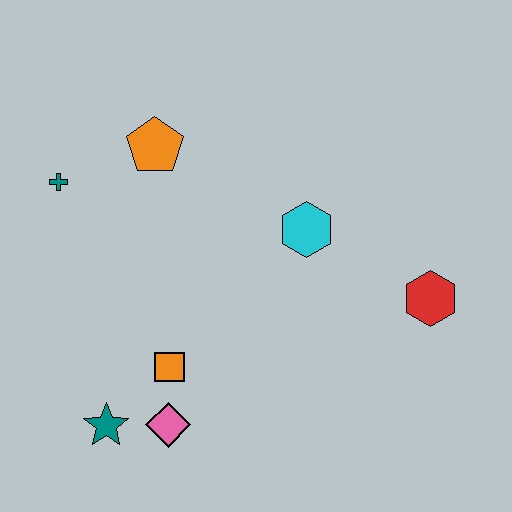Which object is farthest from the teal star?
The red hexagon is farthest from the teal star.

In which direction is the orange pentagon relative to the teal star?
The orange pentagon is above the teal star.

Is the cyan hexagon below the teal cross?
Yes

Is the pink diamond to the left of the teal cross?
No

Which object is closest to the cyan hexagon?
The red hexagon is closest to the cyan hexagon.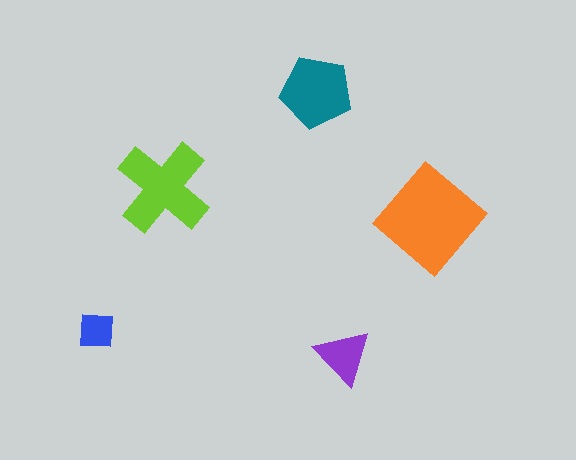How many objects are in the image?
There are 5 objects in the image.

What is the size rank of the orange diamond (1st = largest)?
1st.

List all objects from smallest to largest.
The blue square, the purple triangle, the teal pentagon, the lime cross, the orange diamond.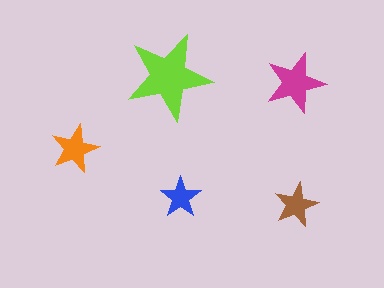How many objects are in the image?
There are 5 objects in the image.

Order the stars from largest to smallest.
the lime one, the magenta one, the orange one, the brown one, the blue one.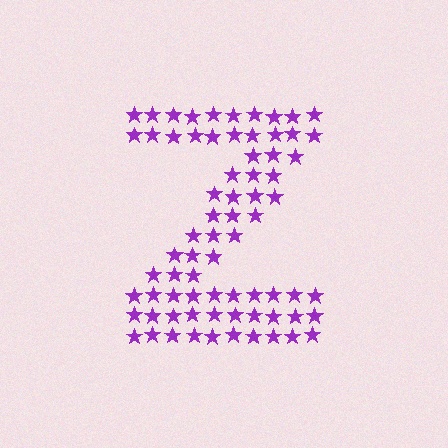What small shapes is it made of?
It is made of small stars.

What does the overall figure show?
The overall figure shows the letter Z.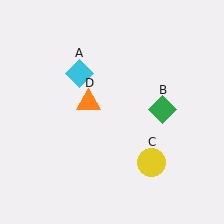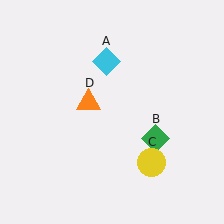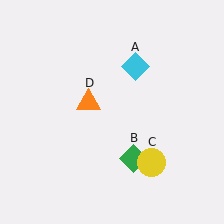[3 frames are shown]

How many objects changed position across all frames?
2 objects changed position: cyan diamond (object A), green diamond (object B).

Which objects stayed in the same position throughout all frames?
Yellow circle (object C) and orange triangle (object D) remained stationary.